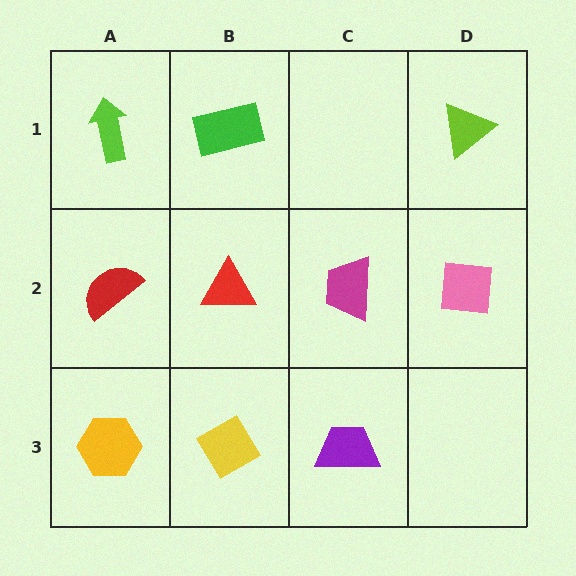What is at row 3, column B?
A yellow diamond.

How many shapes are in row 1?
3 shapes.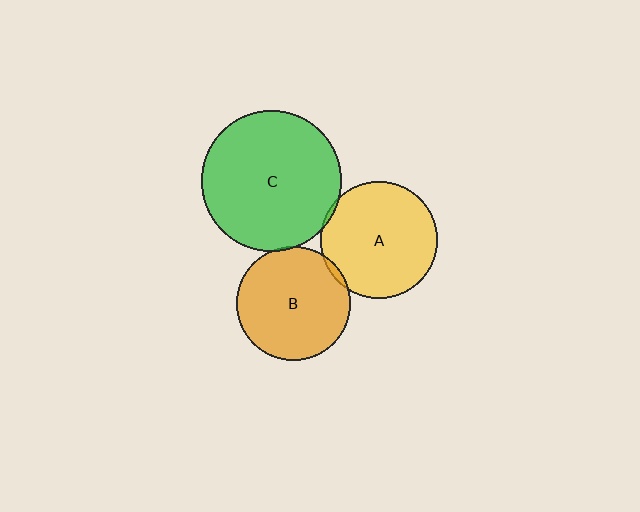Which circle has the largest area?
Circle C (green).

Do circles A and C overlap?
Yes.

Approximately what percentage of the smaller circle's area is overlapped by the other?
Approximately 5%.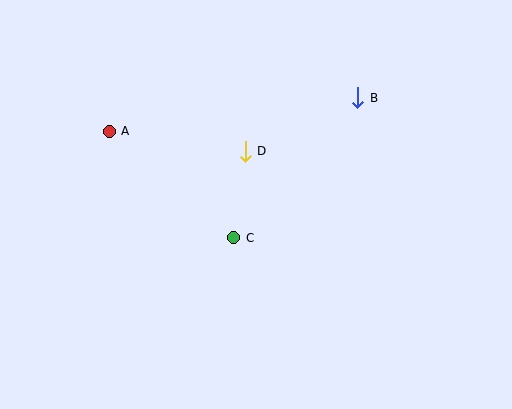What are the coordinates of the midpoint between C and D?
The midpoint between C and D is at (239, 195).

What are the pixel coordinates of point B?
Point B is at (358, 98).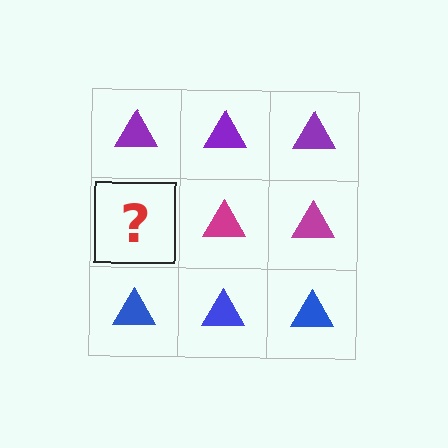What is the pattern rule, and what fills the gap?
The rule is that each row has a consistent color. The gap should be filled with a magenta triangle.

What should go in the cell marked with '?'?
The missing cell should contain a magenta triangle.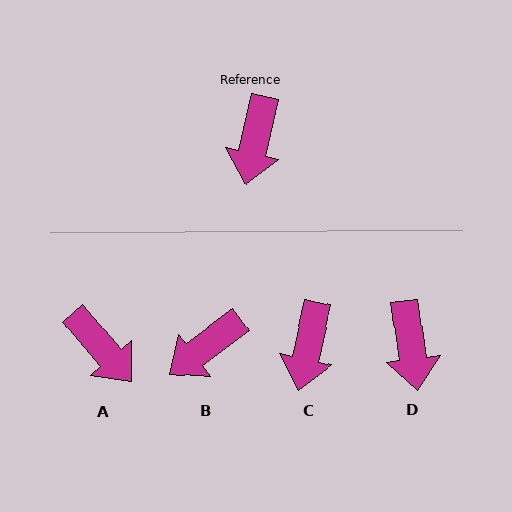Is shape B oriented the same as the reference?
No, it is off by about 40 degrees.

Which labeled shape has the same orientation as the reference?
C.